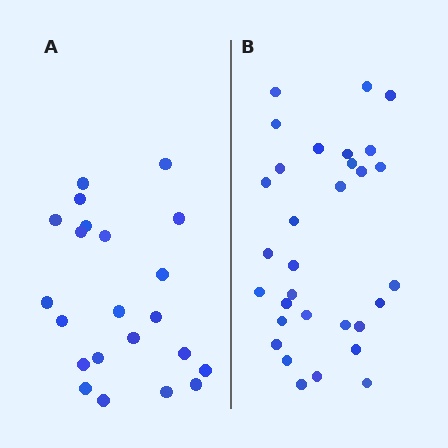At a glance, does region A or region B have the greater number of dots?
Region B (the right region) has more dots.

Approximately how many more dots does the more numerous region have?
Region B has roughly 8 or so more dots than region A.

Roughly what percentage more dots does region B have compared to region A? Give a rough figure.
About 40% more.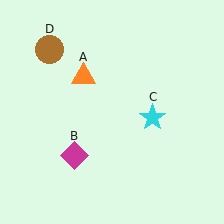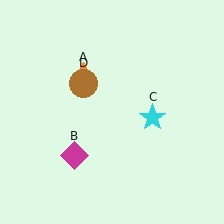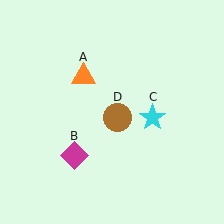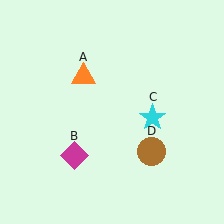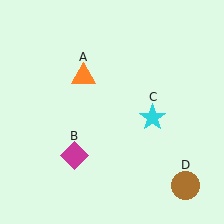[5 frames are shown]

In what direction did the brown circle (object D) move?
The brown circle (object D) moved down and to the right.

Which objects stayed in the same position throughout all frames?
Orange triangle (object A) and magenta diamond (object B) and cyan star (object C) remained stationary.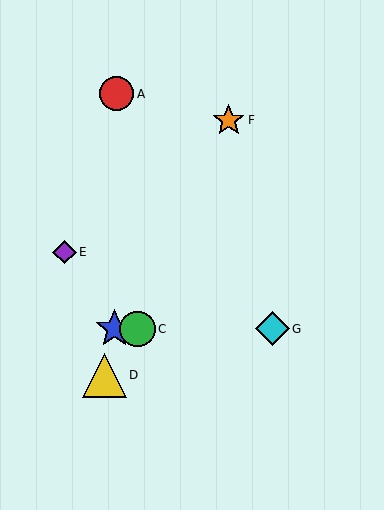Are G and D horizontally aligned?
No, G is at y≈329 and D is at y≈375.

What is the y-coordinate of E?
Object E is at y≈252.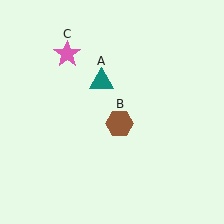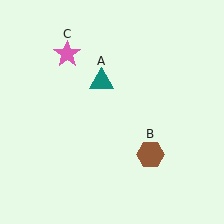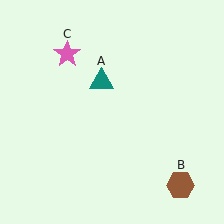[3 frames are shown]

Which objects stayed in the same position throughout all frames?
Teal triangle (object A) and pink star (object C) remained stationary.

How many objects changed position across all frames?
1 object changed position: brown hexagon (object B).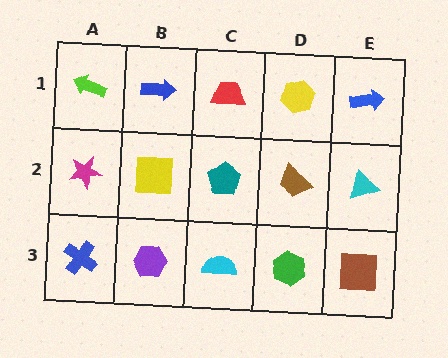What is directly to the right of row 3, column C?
A green hexagon.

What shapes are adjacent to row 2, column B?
A blue arrow (row 1, column B), a purple hexagon (row 3, column B), a magenta star (row 2, column A), a teal pentagon (row 2, column C).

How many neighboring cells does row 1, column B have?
3.